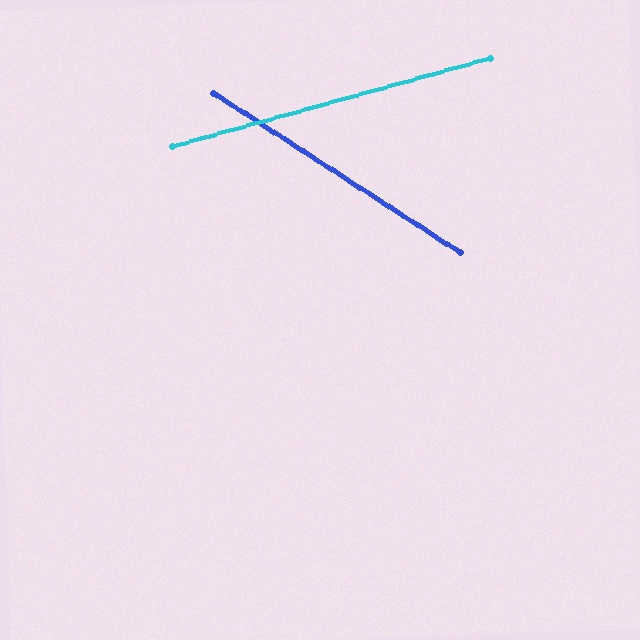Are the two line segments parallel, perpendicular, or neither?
Neither parallel nor perpendicular — they differ by about 48°.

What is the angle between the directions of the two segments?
Approximately 48 degrees.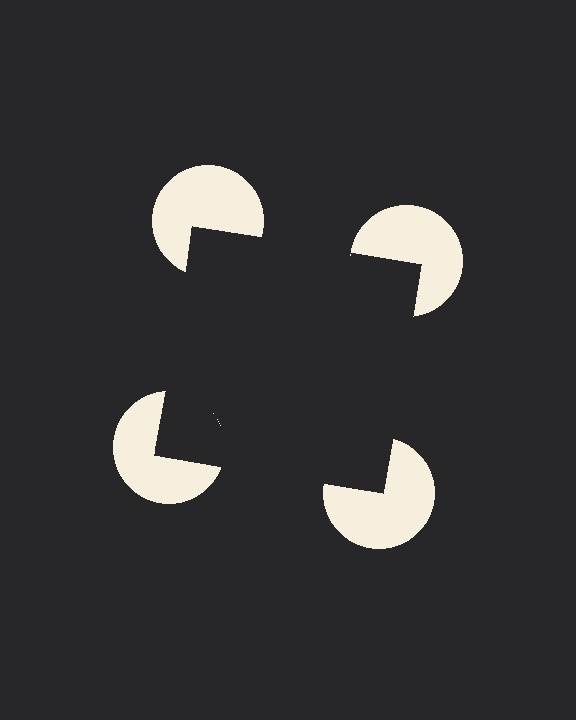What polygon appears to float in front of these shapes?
An illusory square — its edges are inferred from the aligned wedge cuts in the pac-man discs, not physically drawn.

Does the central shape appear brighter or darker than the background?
It typically appears slightly darker than the background, even though no actual brightness change is drawn.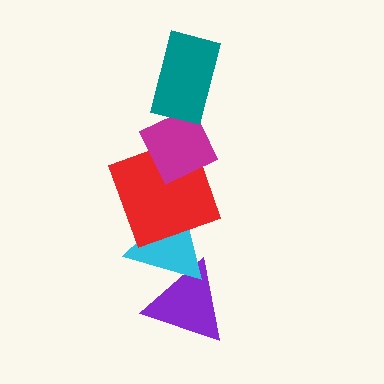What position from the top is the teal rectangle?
The teal rectangle is 1st from the top.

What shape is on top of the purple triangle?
The cyan triangle is on top of the purple triangle.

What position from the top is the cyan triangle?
The cyan triangle is 4th from the top.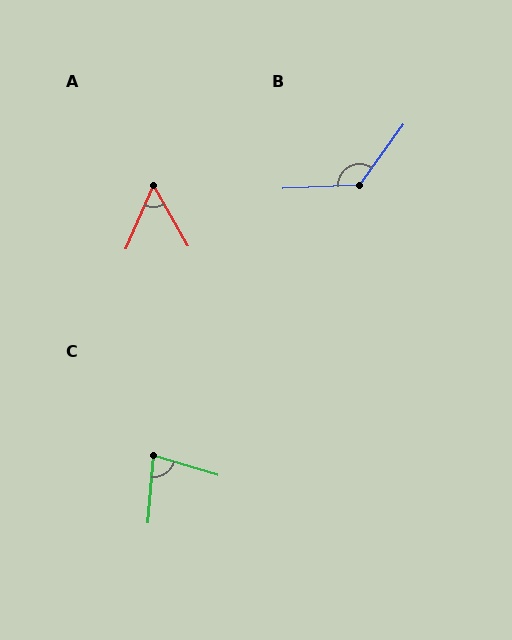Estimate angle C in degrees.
Approximately 77 degrees.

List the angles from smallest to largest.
A (53°), C (77°), B (129°).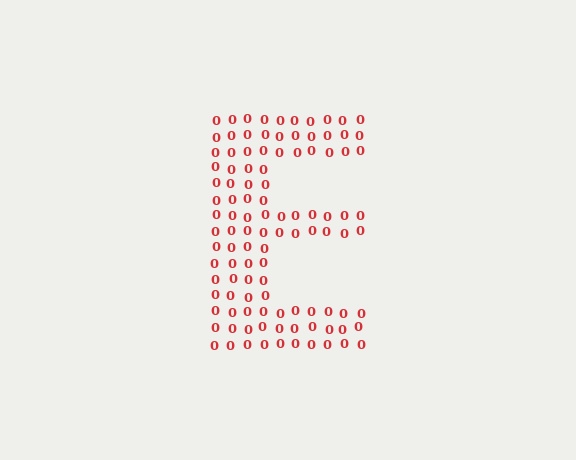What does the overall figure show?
The overall figure shows the letter E.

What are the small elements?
The small elements are digit 0's.